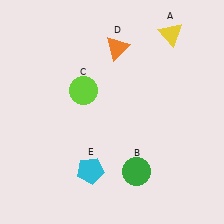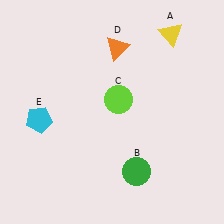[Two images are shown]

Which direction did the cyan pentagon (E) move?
The cyan pentagon (E) moved left.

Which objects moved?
The objects that moved are: the lime circle (C), the cyan pentagon (E).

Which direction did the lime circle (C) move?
The lime circle (C) moved right.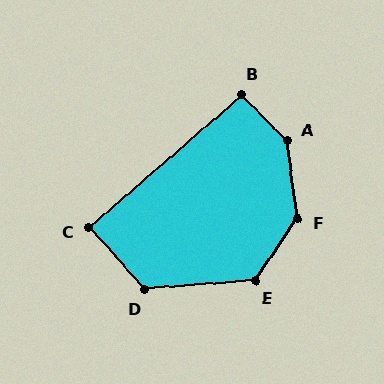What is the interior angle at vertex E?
Approximately 129 degrees (obtuse).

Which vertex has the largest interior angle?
A, at approximately 141 degrees.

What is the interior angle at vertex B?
Approximately 95 degrees (approximately right).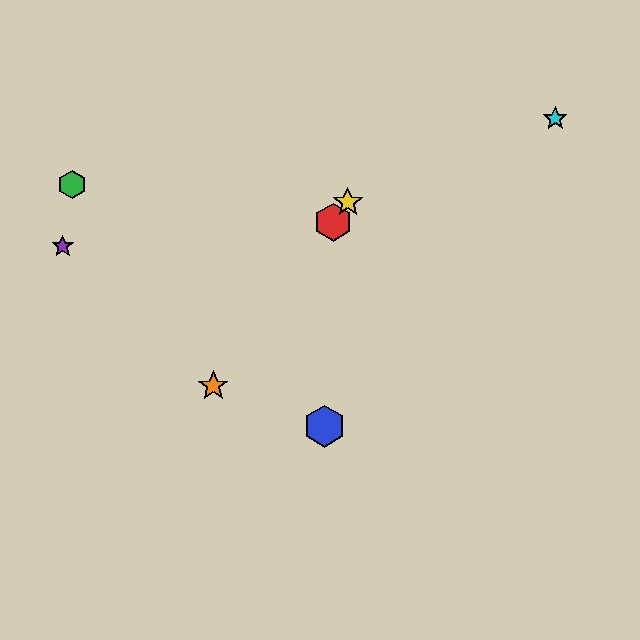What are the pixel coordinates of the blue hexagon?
The blue hexagon is at (324, 426).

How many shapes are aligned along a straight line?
3 shapes (the red hexagon, the yellow star, the orange star) are aligned along a straight line.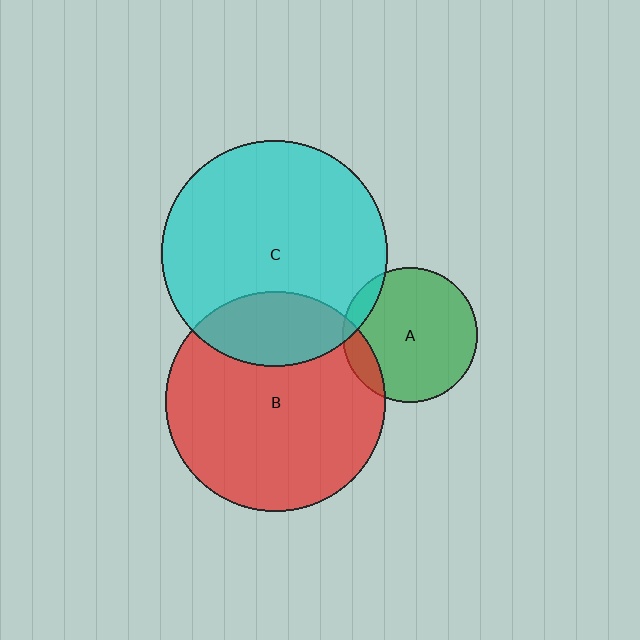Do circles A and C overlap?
Yes.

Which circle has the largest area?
Circle C (cyan).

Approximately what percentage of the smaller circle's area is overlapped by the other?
Approximately 10%.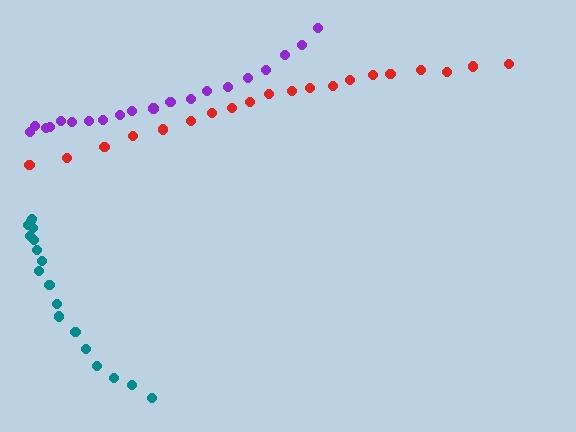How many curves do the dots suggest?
There are 3 distinct paths.